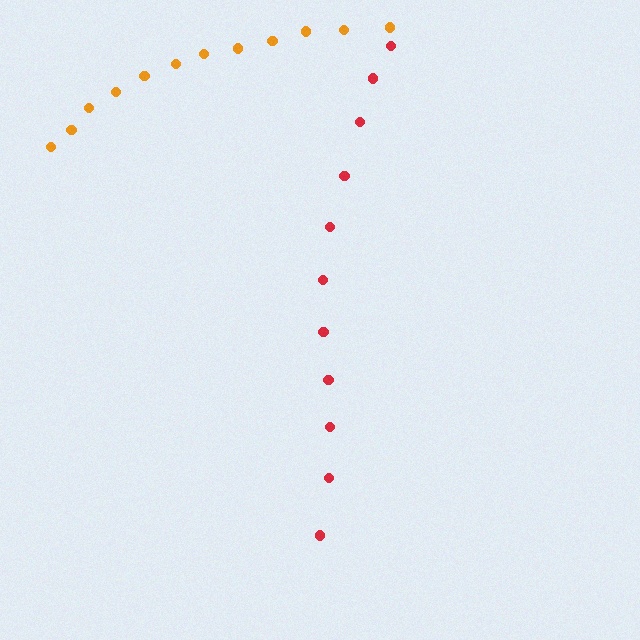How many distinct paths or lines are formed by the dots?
There are 2 distinct paths.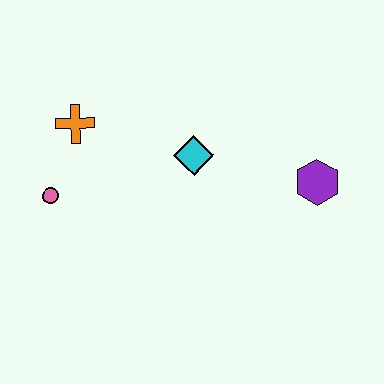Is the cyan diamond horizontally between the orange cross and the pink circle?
No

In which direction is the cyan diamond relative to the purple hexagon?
The cyan diamond is to the left of the purple hexagon.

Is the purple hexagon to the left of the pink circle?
No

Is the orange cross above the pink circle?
Yes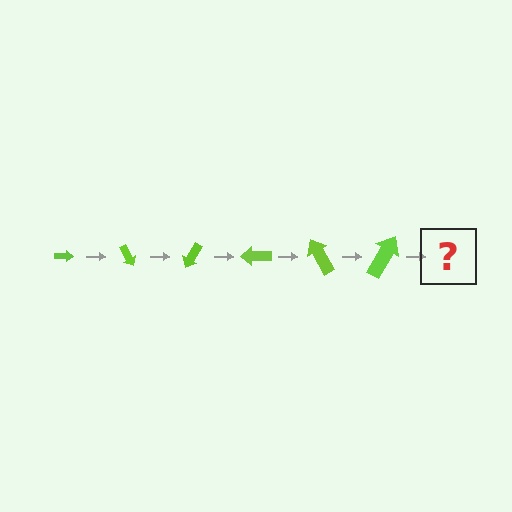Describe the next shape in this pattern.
It should be an arrow, larger than the previous one and rotated 360 degrees from the start.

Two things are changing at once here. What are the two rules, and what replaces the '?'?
The two rules are that the arrow grows larger each step and it rotates 60 degrees each step. The '?' should be an arrow, larger than the previous one and rotated 360 degrees from the start.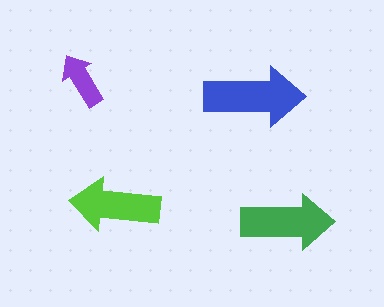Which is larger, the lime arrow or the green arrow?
The green one.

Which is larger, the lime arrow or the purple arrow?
The lime one.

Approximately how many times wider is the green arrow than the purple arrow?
About 1.5 times wider.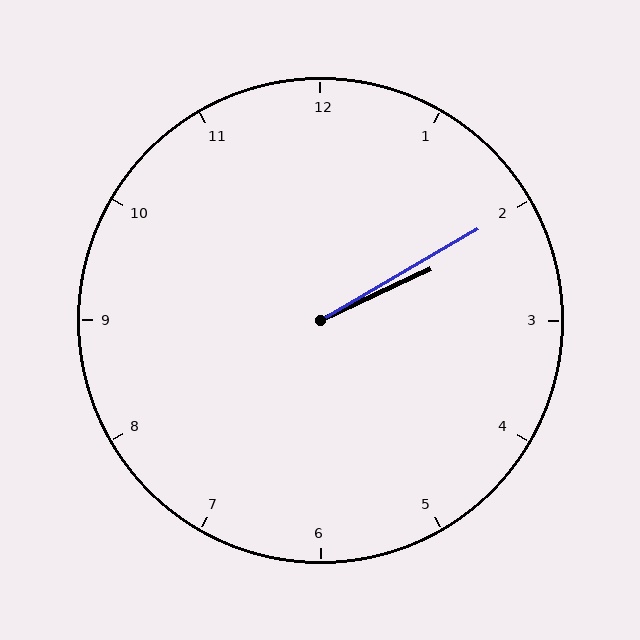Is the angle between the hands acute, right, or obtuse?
It is acute.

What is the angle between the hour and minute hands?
Approximately 5 degrees.